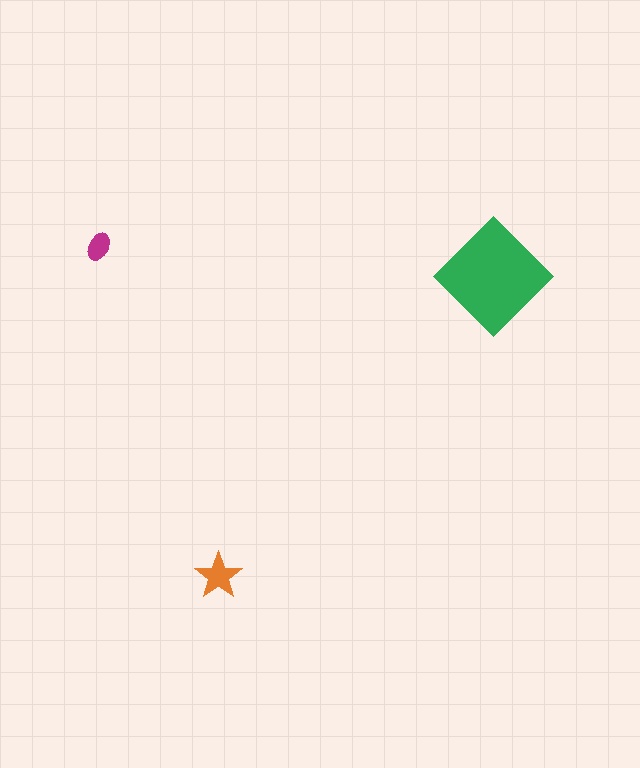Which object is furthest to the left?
The magenta ellipse is leftmost.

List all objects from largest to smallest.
The green diamond, the orange star, the magenta ellipse.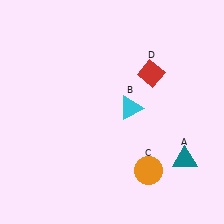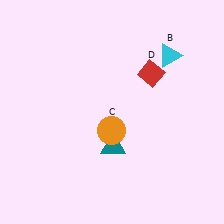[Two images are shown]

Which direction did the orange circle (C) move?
The orange circle (C) moved up.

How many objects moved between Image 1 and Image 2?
3 objects moved between the two images.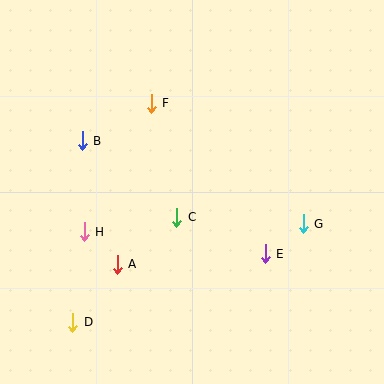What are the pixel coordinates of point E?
Point E is at (265, 254).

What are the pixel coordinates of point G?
Point G is at (303, 224).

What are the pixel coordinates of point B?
Point B is at (82, 141).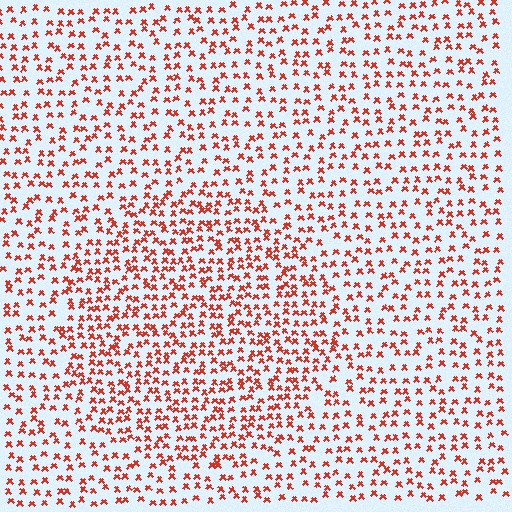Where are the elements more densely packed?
The elements are more densely packed inside the circle boundary.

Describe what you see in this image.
The image contains small red elements arranged at two different densities. A circle-shaped region is visible where the elements are more densely packed than the surrounding area.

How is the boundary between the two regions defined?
The boundary is defined by a change in element density (approximately 1.6x ratio). All elements are the same color, size, and shape.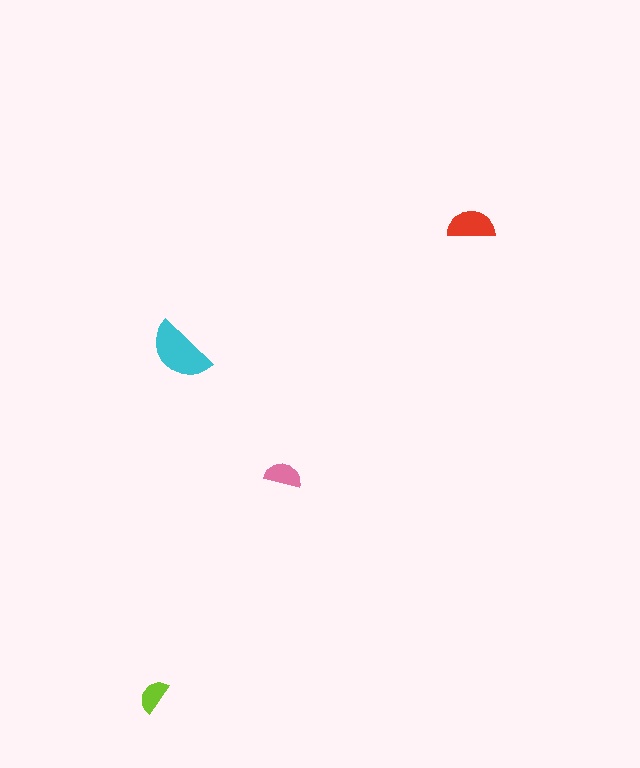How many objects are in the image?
There are 4 objects in the image.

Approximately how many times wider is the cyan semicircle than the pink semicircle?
About 2 times wider.